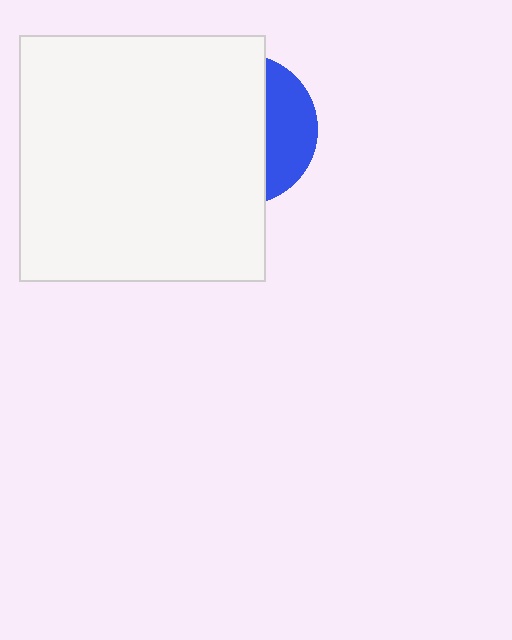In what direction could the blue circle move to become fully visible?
The blue circle could move right. That would shift it out from behind the white square entirely.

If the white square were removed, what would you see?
You would see the complete blue circle.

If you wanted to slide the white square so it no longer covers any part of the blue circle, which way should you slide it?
Slide it left — that is the most direct way to separate the two shapes.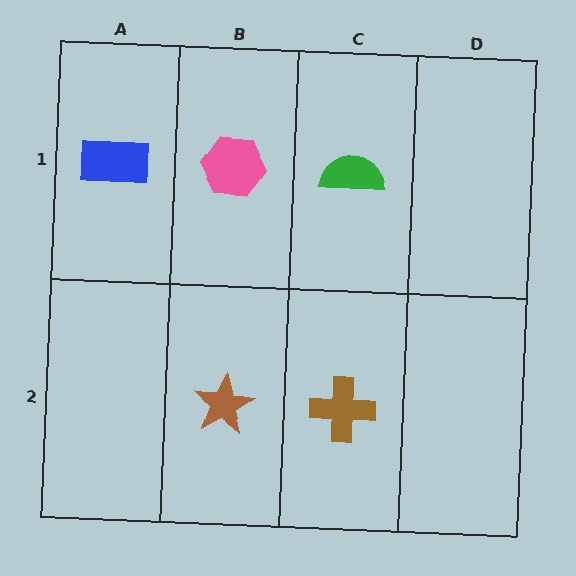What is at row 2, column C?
A brown cross.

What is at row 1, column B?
A pink hexagon.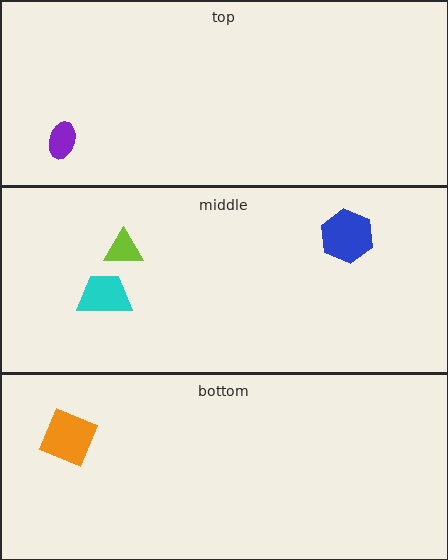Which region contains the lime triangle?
The middle region.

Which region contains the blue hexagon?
The middle region.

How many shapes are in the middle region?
3.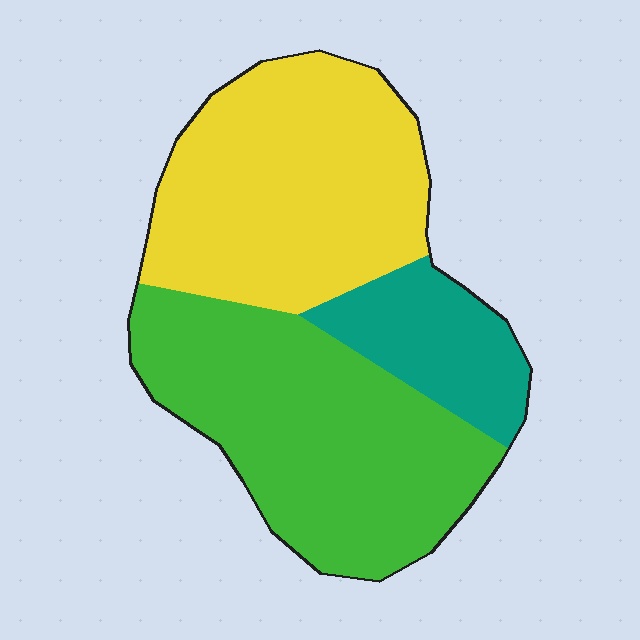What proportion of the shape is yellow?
Yellow covers around 40% of the shape.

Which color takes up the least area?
Teal, at roughly 15%.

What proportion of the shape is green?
Green covers roughly 45% of the shape.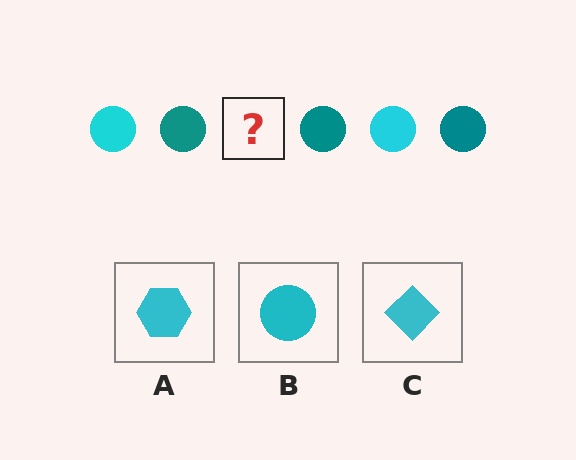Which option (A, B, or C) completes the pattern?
B.